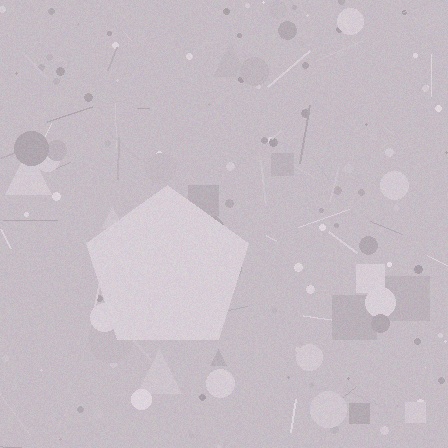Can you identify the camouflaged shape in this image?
The camouflaged shape is a pentagon.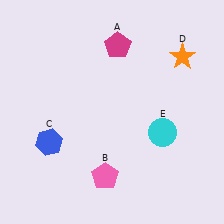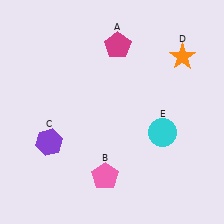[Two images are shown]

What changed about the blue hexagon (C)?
In Image 1, C is blue. In Image 2, it changed to purple.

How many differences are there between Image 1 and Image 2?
There is 1 difference between the two images.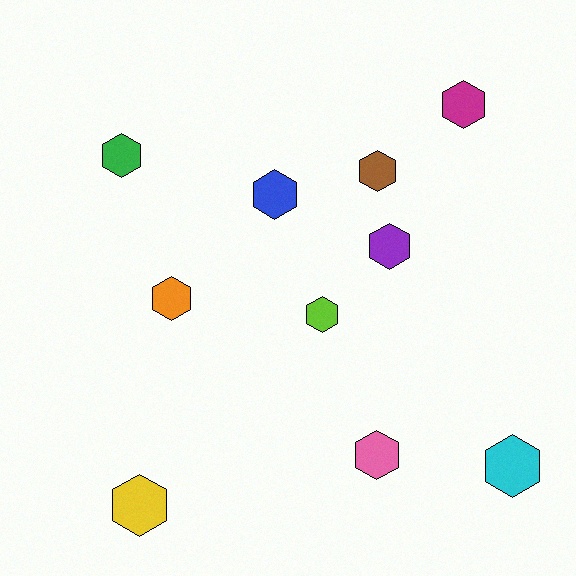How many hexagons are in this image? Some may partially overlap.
There are 10 hexagons.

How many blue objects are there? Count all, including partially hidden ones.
There is 1 blue object.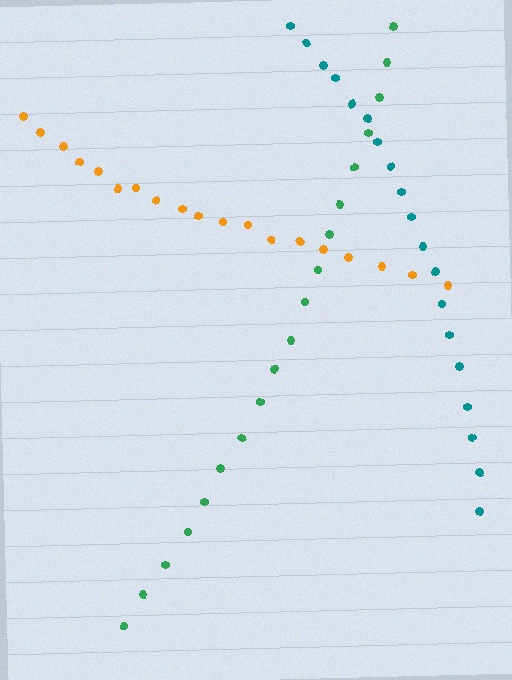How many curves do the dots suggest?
There are 3 distinct paths.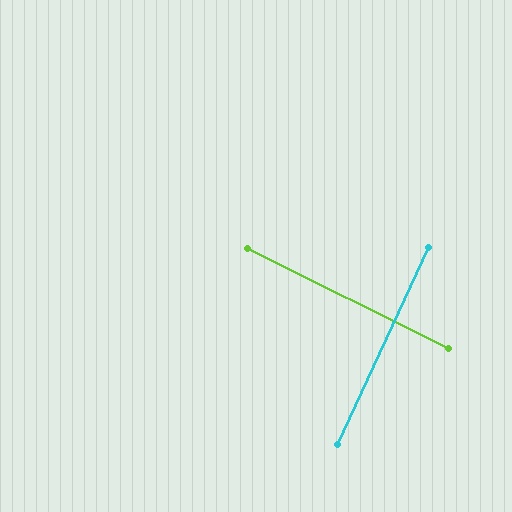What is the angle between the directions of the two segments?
Approximately 88 degrees.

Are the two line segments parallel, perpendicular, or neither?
Perpendicular — they meet at approximately 88°.